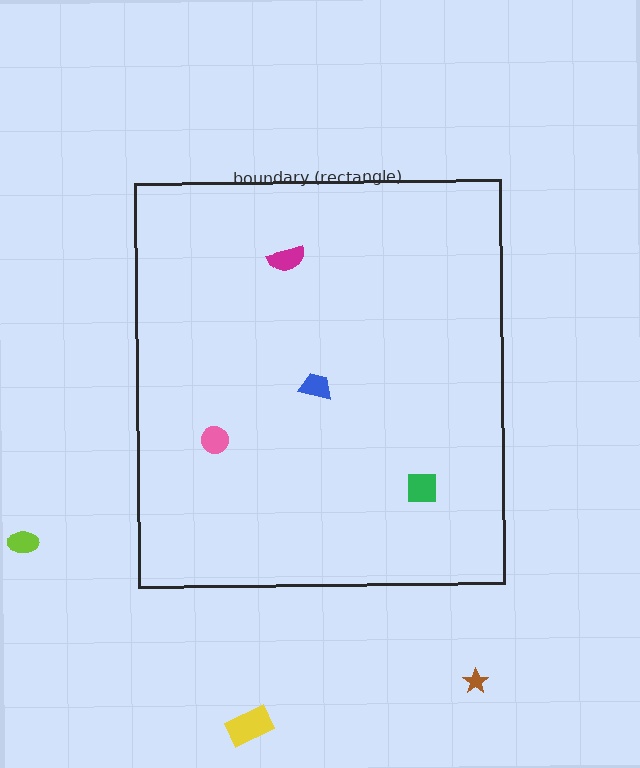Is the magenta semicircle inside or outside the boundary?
Inside.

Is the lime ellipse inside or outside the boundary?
Outside.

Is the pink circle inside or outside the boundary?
Inside.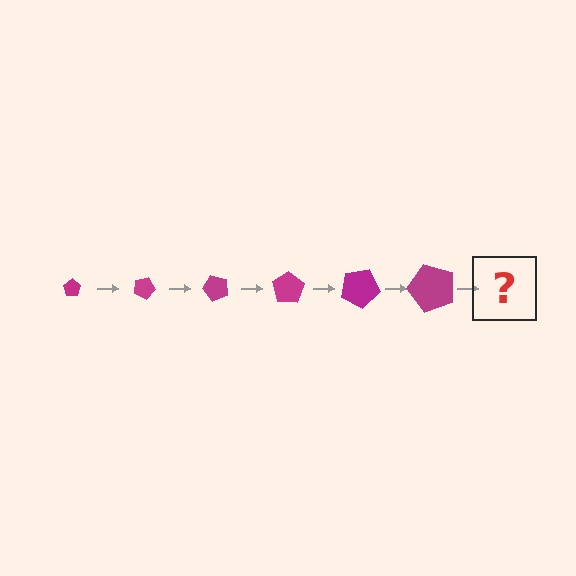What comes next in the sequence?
The next element should be a pentagon, larger than the previous one and rotated 150 degrees from the start.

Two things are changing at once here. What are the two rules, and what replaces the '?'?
The two rules are that the pentagon grows larger each step and it rotates 25 degrees each step. The '?' should be a pentagon, larger than the previous one and rotated 150 degrees from the start.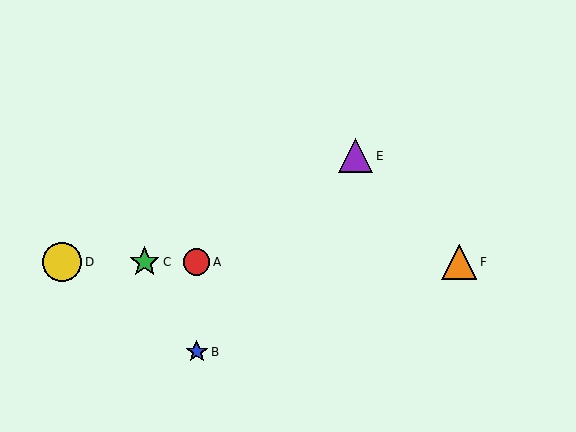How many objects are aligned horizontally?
4 objects (A, C, D, F) are aligned horizontally.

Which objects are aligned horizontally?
Objects A, C, D, F are aligned horizontally.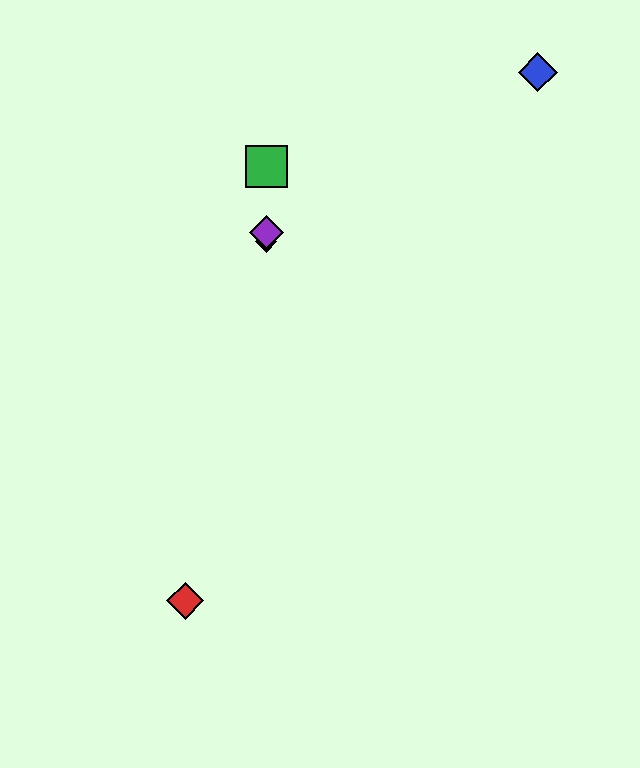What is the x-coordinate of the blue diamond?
The blue diamond is at x≈538.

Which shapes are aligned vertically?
The green square, the yellow diamond, the purple diamond are aligned vertically.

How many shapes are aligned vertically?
3 shapes (the green square, the yellow diamond, the purple diamond) are aligned vertically.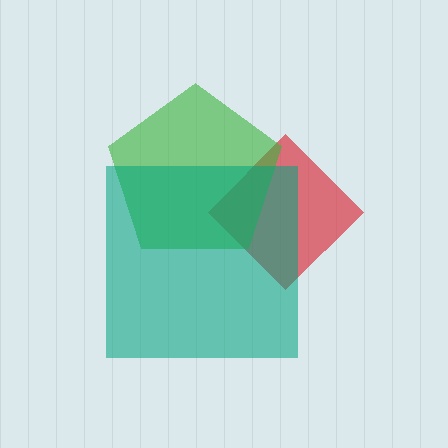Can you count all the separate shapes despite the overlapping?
Yes, there are 3 separate shapes.